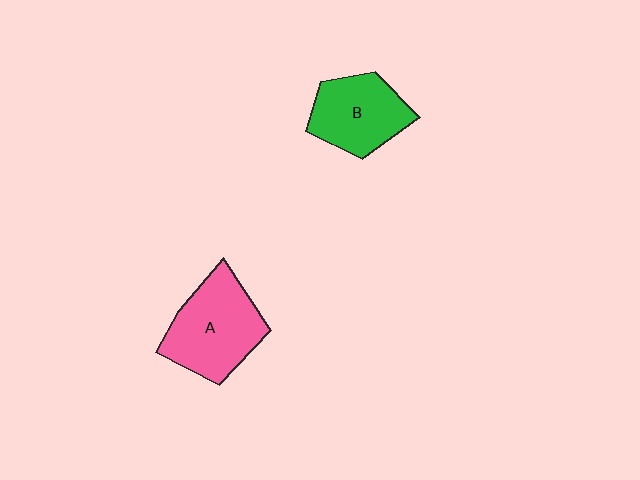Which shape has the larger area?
Shape A (pink).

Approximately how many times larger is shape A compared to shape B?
Approximately 1.2 times.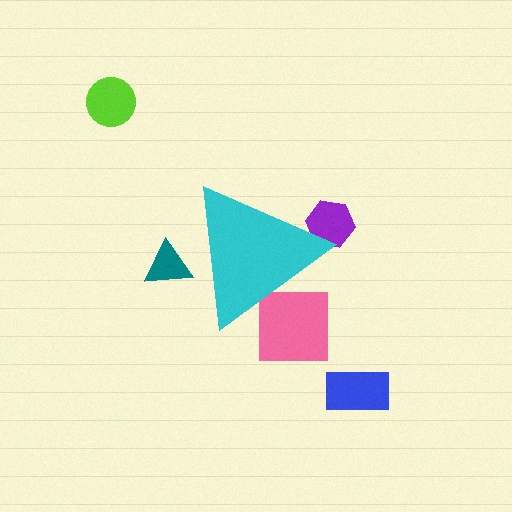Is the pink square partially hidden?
Yes, the pink square is partially hidden behind the cyan triangle.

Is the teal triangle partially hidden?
Yes, the teal triangle is partially hidden behind the cyan triangle.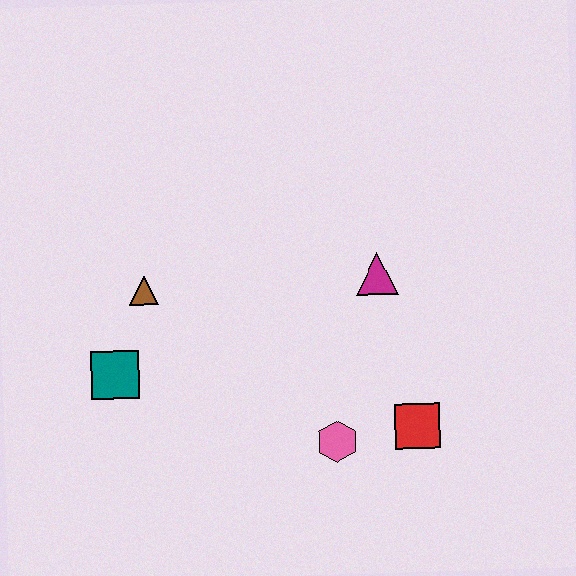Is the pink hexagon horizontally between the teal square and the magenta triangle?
Yes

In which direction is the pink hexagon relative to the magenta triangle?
The pink hexagon is below the magenta triangle.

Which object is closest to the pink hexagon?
The red square is closest to the pink hexagon.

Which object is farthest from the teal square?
The red square is farthest from the teal square.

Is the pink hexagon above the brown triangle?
No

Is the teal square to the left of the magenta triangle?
Yes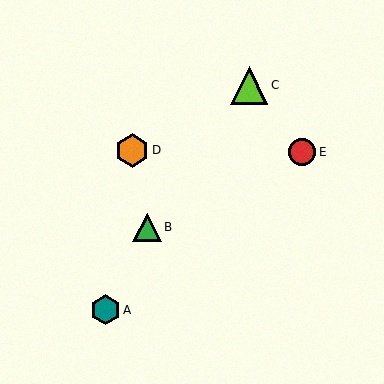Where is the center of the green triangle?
The center of the green triangle is at (147, 227).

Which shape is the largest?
The lime triangle (labeled C) is the largest.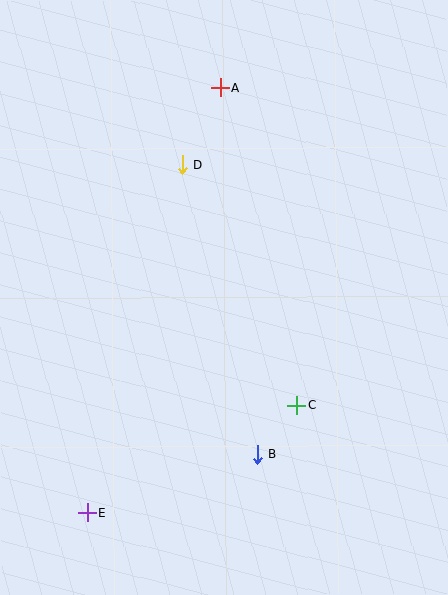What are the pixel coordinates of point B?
Point B is at (257, 454).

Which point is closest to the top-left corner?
Point A is closest to the top-left corner.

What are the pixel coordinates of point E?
Point E is at (87, 513).